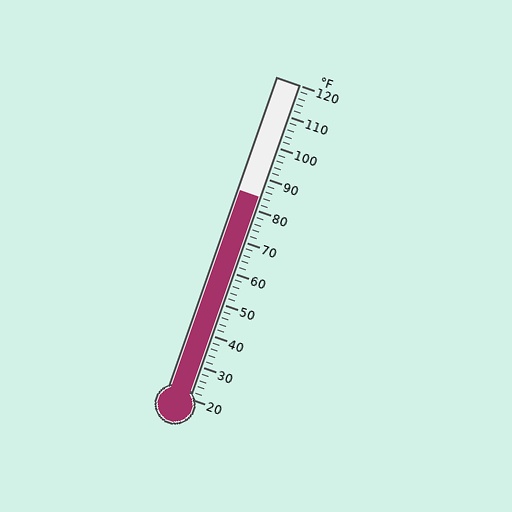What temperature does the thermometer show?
The thermometer shows approximately 84°F.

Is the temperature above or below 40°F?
The temperature is above 40°F.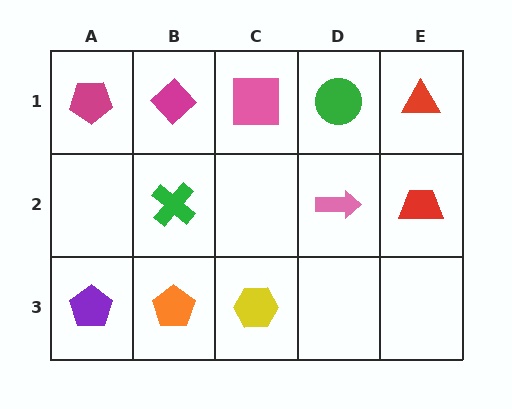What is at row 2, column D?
A pink arrow.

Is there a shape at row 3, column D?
No, that cell is empty.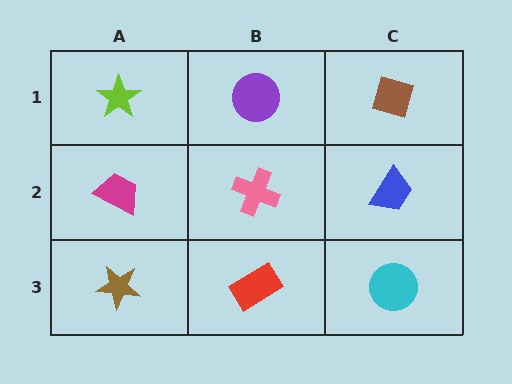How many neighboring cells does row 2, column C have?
3.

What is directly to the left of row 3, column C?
A red rectangle.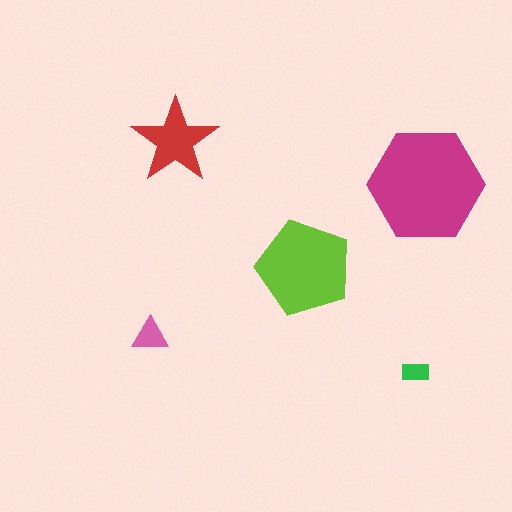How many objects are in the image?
There are 5 objects in the image.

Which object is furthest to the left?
The pink triangle is leftmost.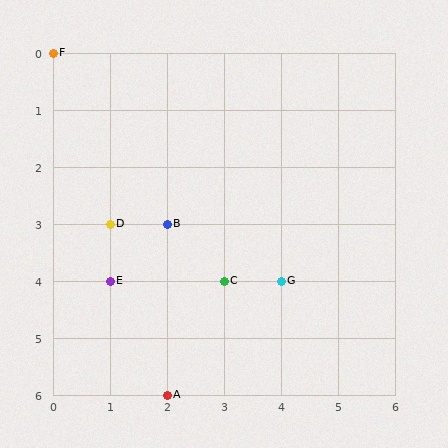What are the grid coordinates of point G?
Point G is at grid coordinates (4, 4).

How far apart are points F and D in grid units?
Points F and D are 1 column and 3 rows apart (about 3.2 grid units diagonally).